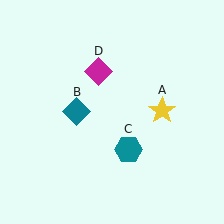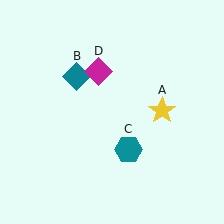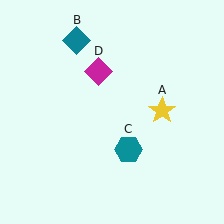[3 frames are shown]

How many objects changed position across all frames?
1 object changed position: teal diamond (object B).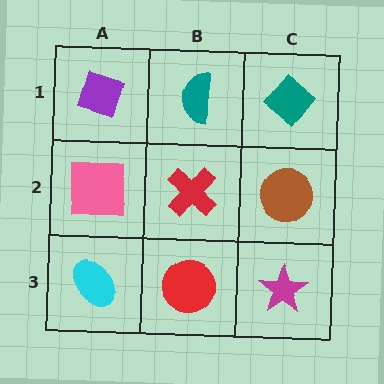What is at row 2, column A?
A pink square.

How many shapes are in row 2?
3 shapes.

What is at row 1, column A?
A purple diamond.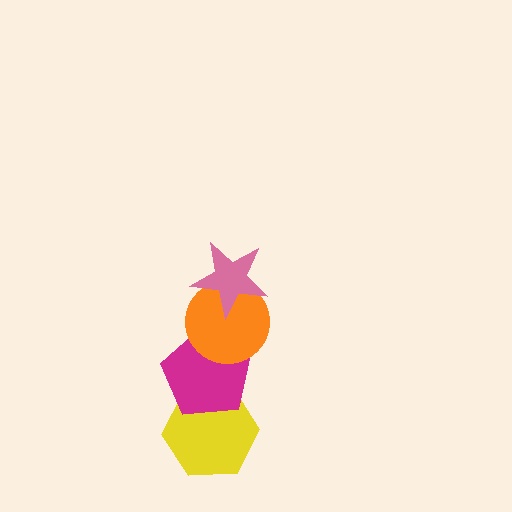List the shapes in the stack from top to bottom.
From top to bottom: the pink star, the orange circle, the magenta pentagon, the yellow hexagon.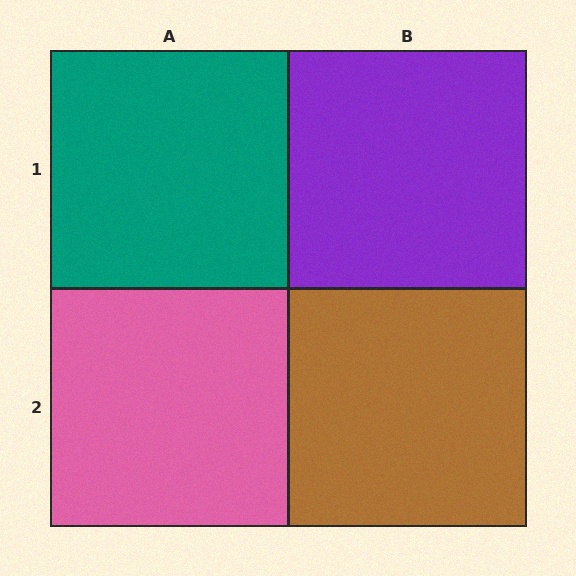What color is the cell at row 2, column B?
Brown.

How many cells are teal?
1 cell is teal.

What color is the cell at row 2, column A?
Pink.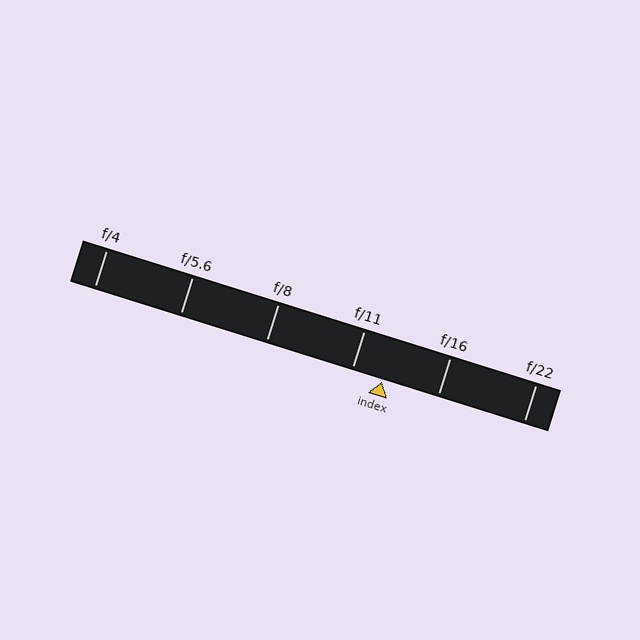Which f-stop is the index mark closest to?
The index mark is closest to f/11.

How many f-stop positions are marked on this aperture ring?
There are 6 f-stop positions marked.